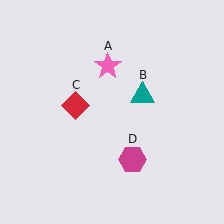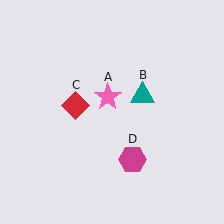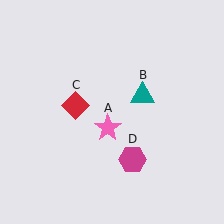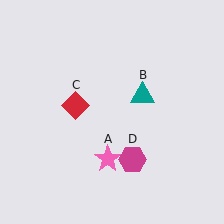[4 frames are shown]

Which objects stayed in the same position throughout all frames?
Teal triangle (object B) and red diamond (object C) and magenta hexagon (object D) remained stationary.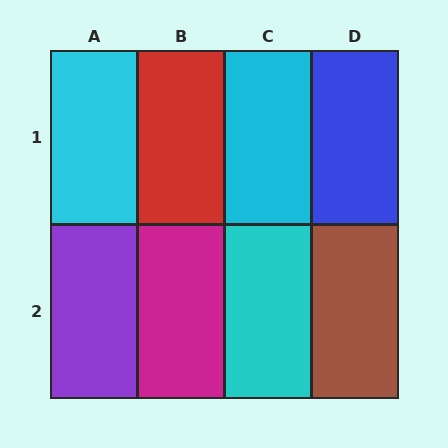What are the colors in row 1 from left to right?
Cyan, red, cyan, blue.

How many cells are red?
1 cell is red.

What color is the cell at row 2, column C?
Cyan.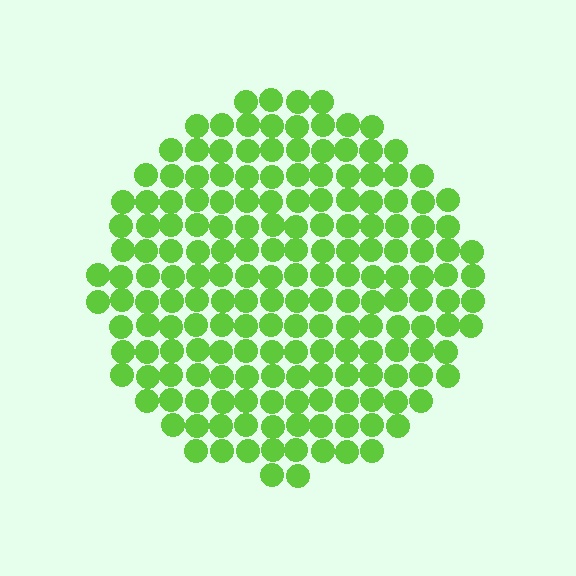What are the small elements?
The small elements are circles.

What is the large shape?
The large shape is a circle.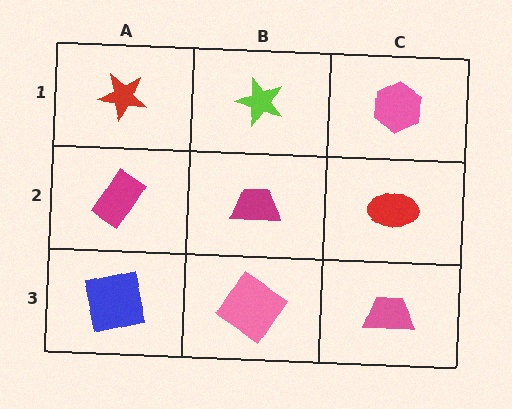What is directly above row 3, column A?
A magenta rectangle.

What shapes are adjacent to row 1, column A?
A magenta rectangle (row 2, column A), a lime star (row 1, column B).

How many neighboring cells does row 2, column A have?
3.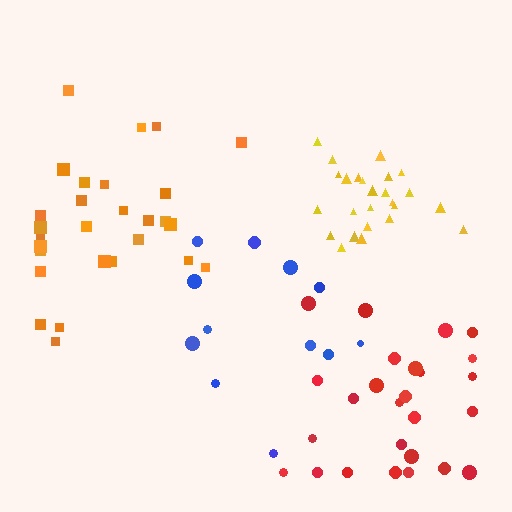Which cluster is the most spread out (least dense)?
Blue.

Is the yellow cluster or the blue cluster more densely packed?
Yellow.